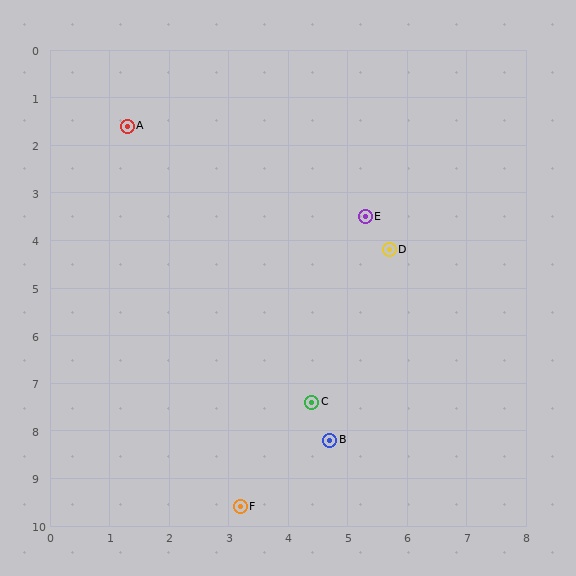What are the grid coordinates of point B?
Point B is at approximately (4.7, 8.2).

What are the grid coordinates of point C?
Point C is at approximately (4.4, 7.4).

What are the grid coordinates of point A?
Point A is at approximately (1.3, 1.6).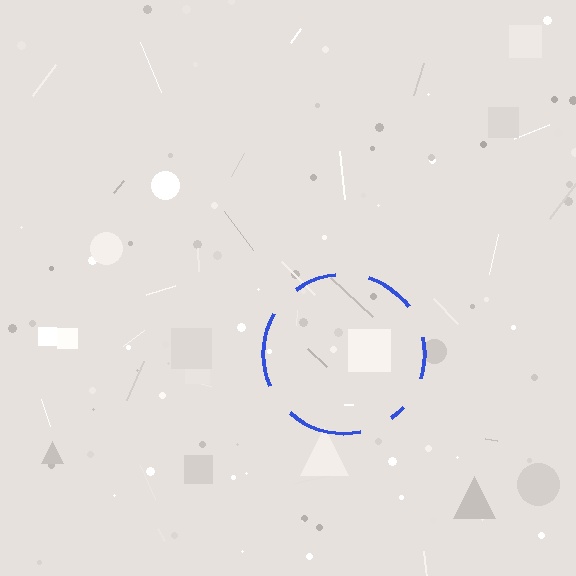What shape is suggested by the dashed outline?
The dashed outline suggests a circle.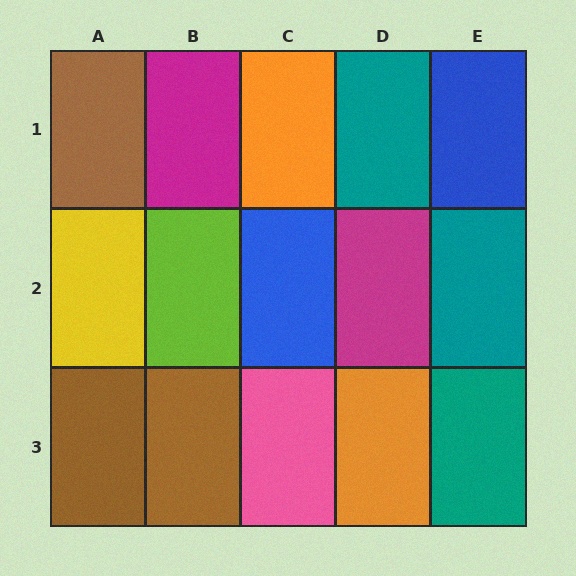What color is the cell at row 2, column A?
Yellow.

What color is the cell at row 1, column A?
Brown.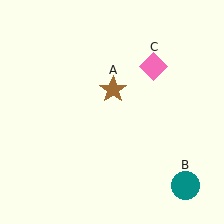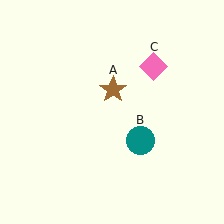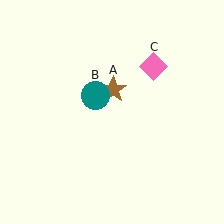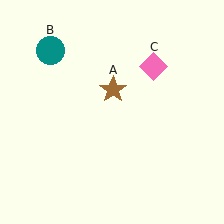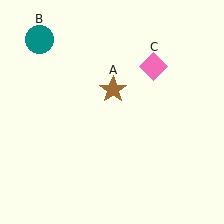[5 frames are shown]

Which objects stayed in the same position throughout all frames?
Brown star (object A) and pink diamond (object C) remained stationary.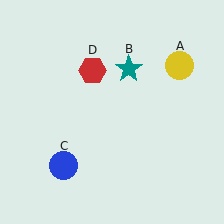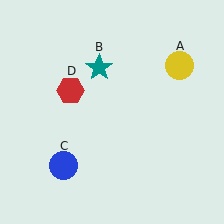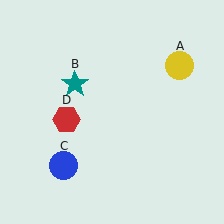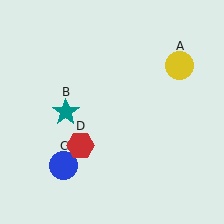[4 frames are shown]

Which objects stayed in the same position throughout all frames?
Yellow circle (object A) and blue circle (object C) remained stationary.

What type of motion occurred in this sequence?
The teal star (object B), red hexagon (object D) rotated counterclockwise around the center of the scene.